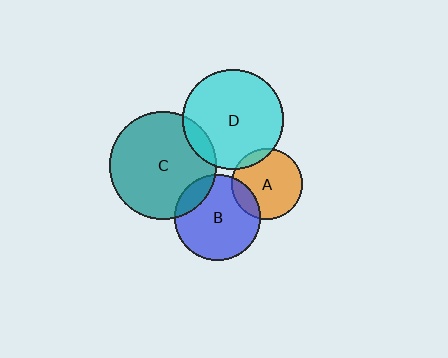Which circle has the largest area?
Circle C (teal).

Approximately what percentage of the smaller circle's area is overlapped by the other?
Approximately 10%.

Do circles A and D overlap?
Yes.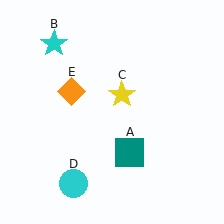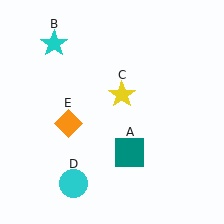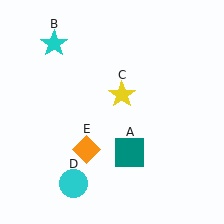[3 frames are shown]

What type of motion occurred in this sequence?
The orange diamond (object E) rotated counterclockwise around the center of the scene.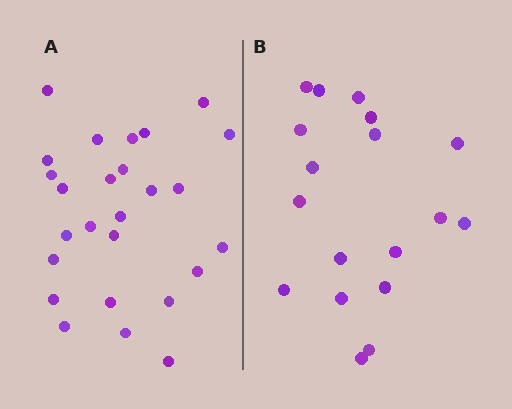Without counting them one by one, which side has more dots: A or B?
Region A (the left region) has more dots.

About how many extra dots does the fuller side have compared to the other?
Region A has roughly 8 or so more dots than region B.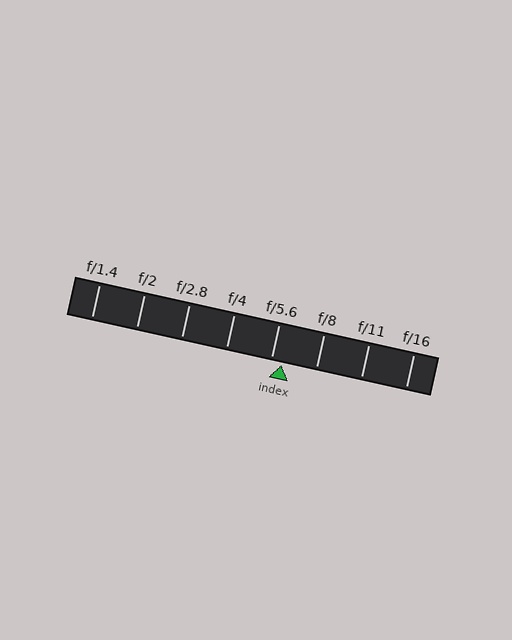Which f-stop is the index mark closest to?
The index mark is closest to f/5.6.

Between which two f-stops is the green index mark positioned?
The index mark is between f/5.6 and f/8.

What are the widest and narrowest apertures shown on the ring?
The widest aperture shown is f/1.4 and the narrowest is f/16.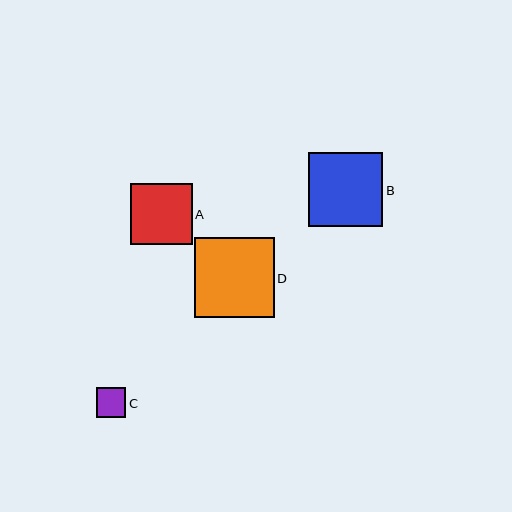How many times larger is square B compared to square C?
Square B is approximately 2.5 times the size of square C.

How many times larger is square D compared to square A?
Square D is approximately 1.3 times the size of square A.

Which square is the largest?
Square D is the largest with a size of approximately 80 pixels.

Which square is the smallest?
Square C is the smallest with a size of approximately 30 pixels.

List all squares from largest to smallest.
From largest to smallest: D, B, A, C.